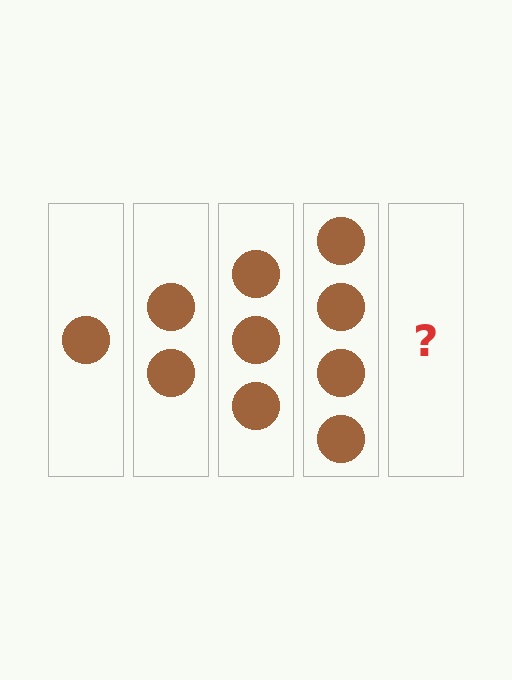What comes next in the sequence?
The next element should be 5 circles.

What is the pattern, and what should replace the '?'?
The pattern is that each step adds one more circle. The '?' should be 5 circles.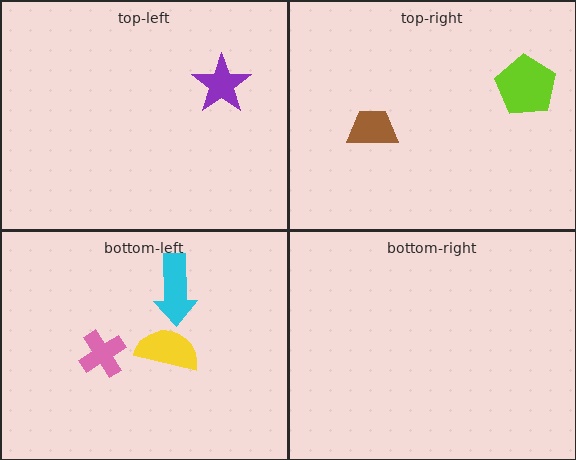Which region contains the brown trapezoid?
The top-right region.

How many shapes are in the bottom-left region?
3.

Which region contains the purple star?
The top-left region.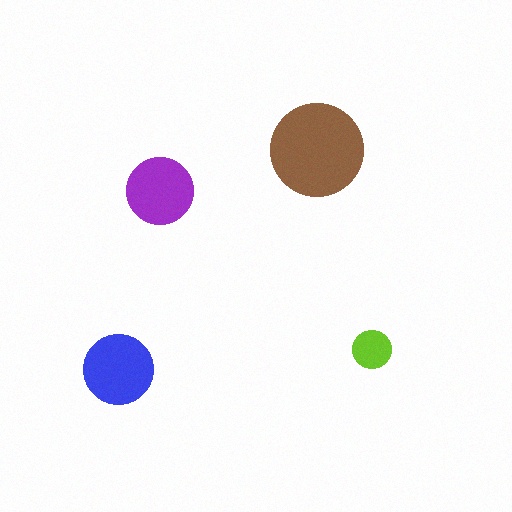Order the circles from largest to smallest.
the brown one, the blue one, the purple one, the lime one.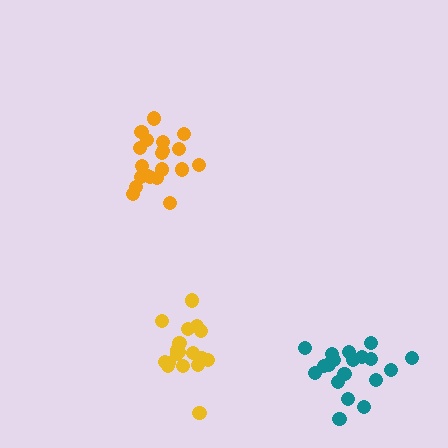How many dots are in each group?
Group 1: 21 dots, Group 2: 20 dots, Group 3: 18 dots (59 total).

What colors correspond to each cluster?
The clusters are colored: orange, teal, yellow.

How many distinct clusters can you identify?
There are 3 distinct clusters.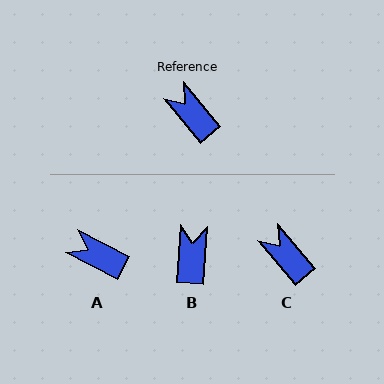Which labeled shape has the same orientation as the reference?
C.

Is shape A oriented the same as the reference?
No, it is off by about 22 degrees.